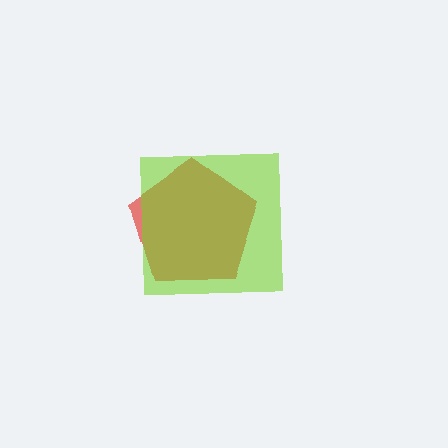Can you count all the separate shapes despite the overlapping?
Yes, there are 2 separate shapes.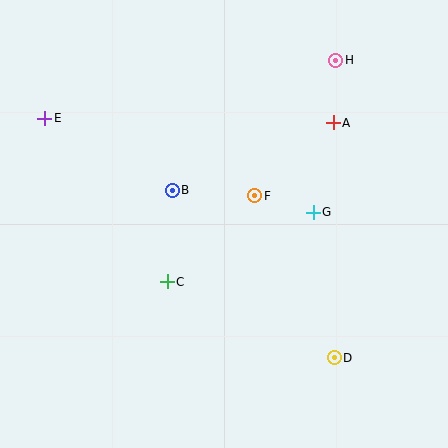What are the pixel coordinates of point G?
Point G is at (313, 212).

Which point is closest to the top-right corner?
Point H is closest to the top-right corner.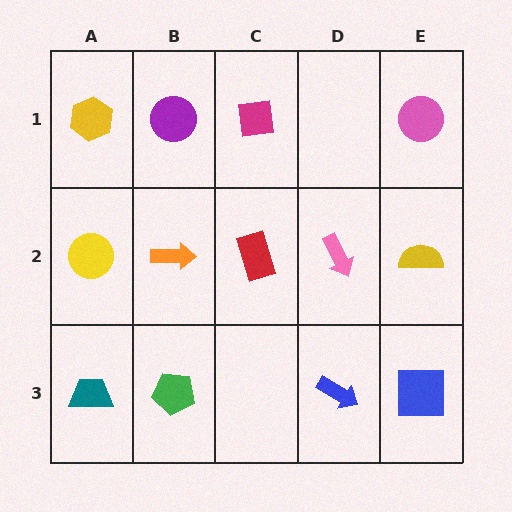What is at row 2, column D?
A pink arrow.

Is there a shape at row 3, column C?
No, that cell is empty.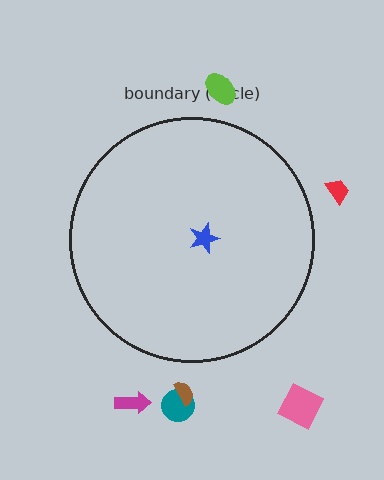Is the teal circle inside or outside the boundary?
Outside.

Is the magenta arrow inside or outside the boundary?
Outside.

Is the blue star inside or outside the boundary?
Inside.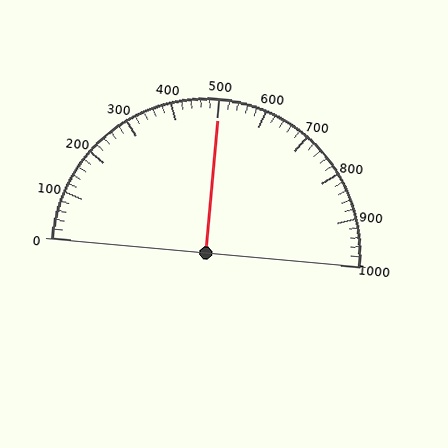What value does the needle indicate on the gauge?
The needle indicates approximately 500.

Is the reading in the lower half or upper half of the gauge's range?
The reading is in the upper half of the range (0 to 1000).